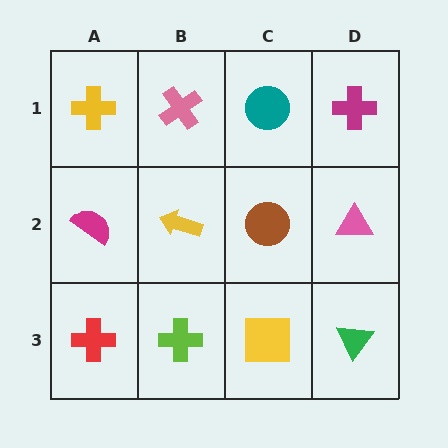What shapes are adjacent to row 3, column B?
A yellow arrow (row 2, column B), a red cross (row 3, column A), a yellow square (row 3, column C).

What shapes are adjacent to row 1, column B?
A yellow arrow (row 2, column B), a yellow cross (row 1, column A), a teal circle (row 1, column C).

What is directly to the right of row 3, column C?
A green triangle.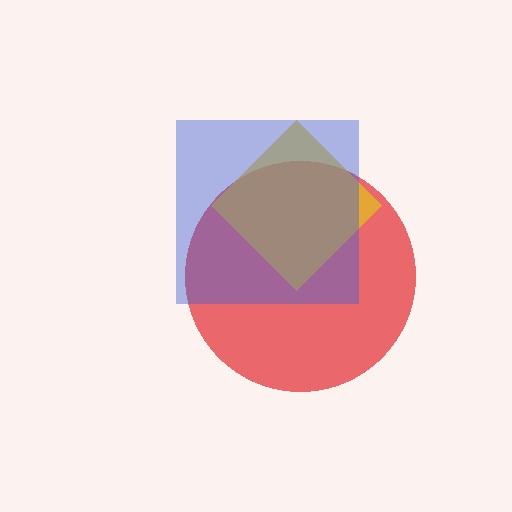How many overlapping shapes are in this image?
There are 3 overlapping shapes in the image.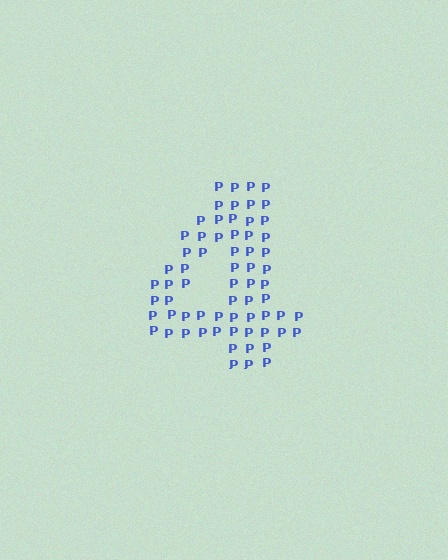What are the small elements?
The small elements are letter P's.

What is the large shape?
The large shape is the digit 4.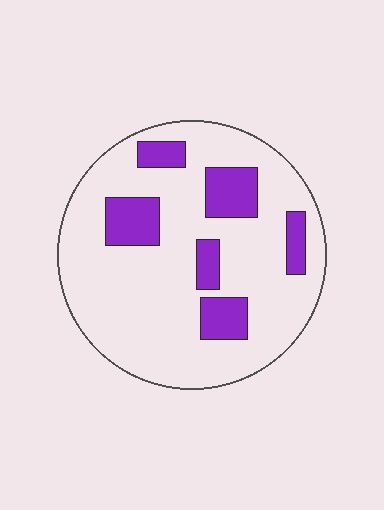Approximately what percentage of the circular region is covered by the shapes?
Approximately 20%.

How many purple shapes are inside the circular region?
6.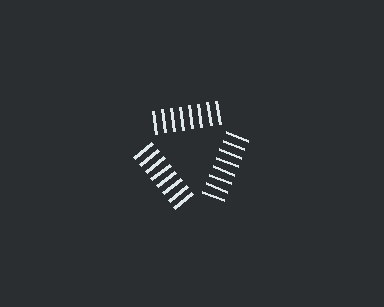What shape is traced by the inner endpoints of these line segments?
An illusory triangle — the line segments terminate on its edges but no continuous stroke is drawn.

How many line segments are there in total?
24 — 8 along each of the 3 edges.